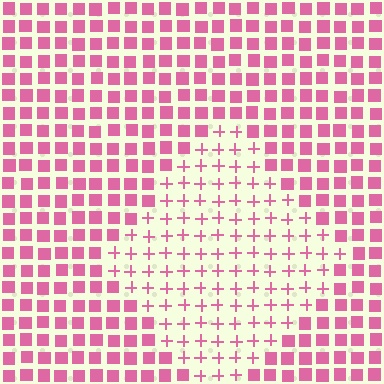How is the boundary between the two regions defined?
The boundary is defined by a change in element shape: plus signs inside vs. squares outside. All elements share the same color and spacing.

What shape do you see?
I see a diamond.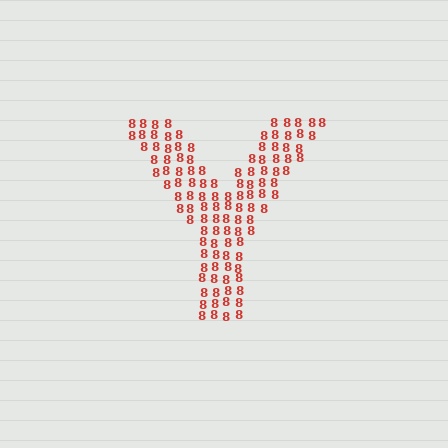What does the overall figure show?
The overall figure shows the letter Y.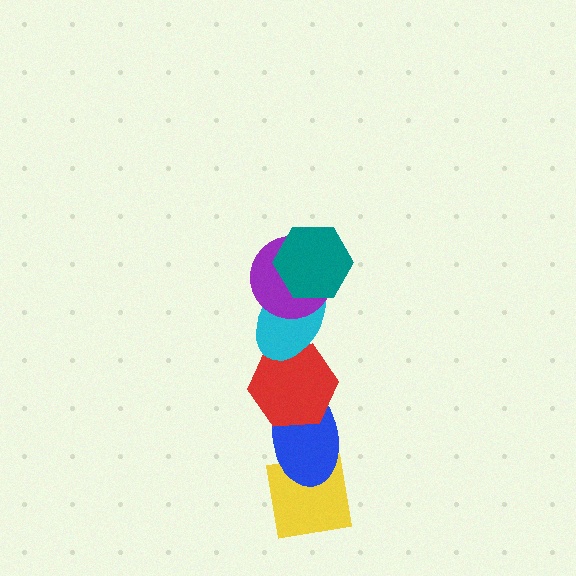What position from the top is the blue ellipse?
The blue ellipse is 5th from the top.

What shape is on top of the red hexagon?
The cyan ellipse is on top of the red hexagon.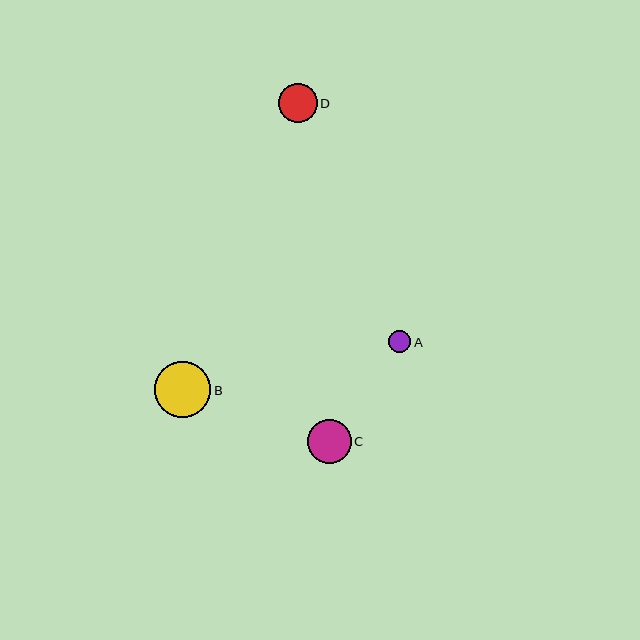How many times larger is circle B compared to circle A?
Circle B is approximately 2.6 times the size of circle A.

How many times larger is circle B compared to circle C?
Circle B is approximately 1.3 times the size of circle C.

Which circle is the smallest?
Circle A is the smallest with a size of approximately 22 pixels.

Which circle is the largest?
Circle B is the largest with a size of approximately 56 pixels.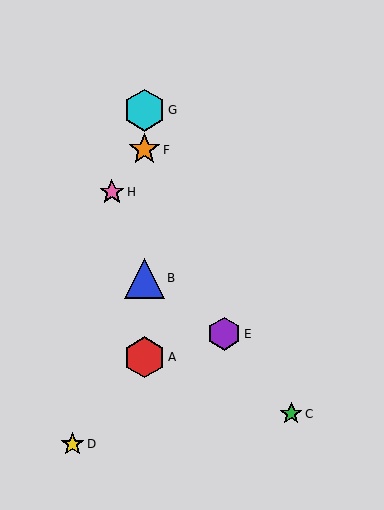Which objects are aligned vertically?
Objects A, B, F, G are aligned vertically.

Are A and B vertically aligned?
Yes, both are at x≈144.